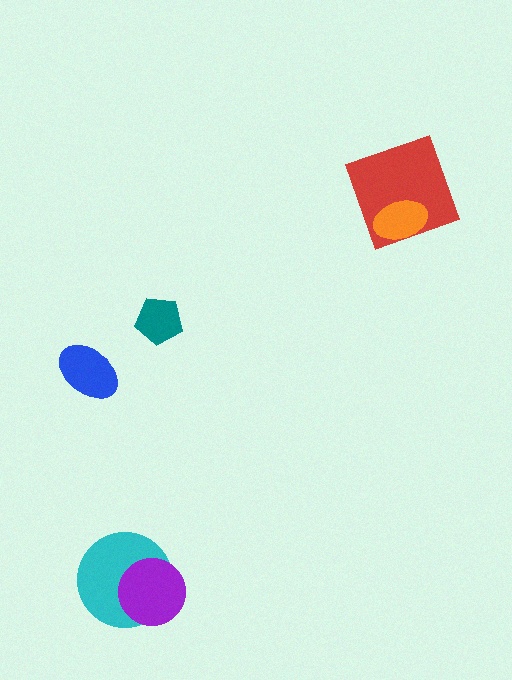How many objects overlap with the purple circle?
1 object overlaps with the purple circle.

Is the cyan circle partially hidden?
Yes, it is partially covered by another shape.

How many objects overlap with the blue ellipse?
0 objects overlap with the blue ellipse.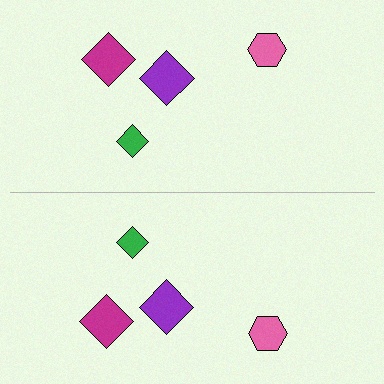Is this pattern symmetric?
Yes, this pattern has bilateral (reflection) symmetry.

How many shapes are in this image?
There are 8 shapes in this image.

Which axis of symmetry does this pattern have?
The pattern has a horizontal axis of symmetry running through the center of the image.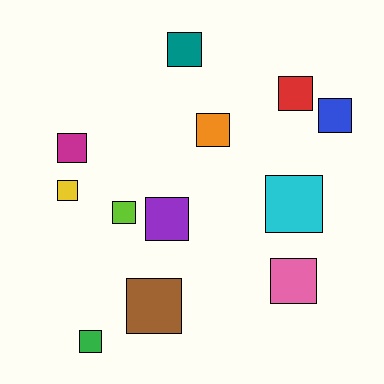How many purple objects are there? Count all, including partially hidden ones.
There is 1 purple object.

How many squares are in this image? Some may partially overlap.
There are 12 squares.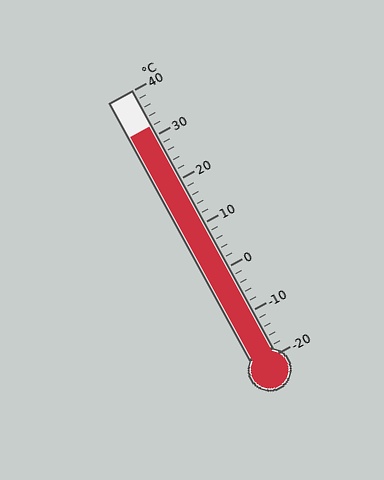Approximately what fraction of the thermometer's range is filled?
The thermometer is filled to approximately 85% of its range.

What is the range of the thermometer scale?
The thermometer scale ranges from -20°C to 40°C.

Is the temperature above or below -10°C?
The temperature is above -10°C.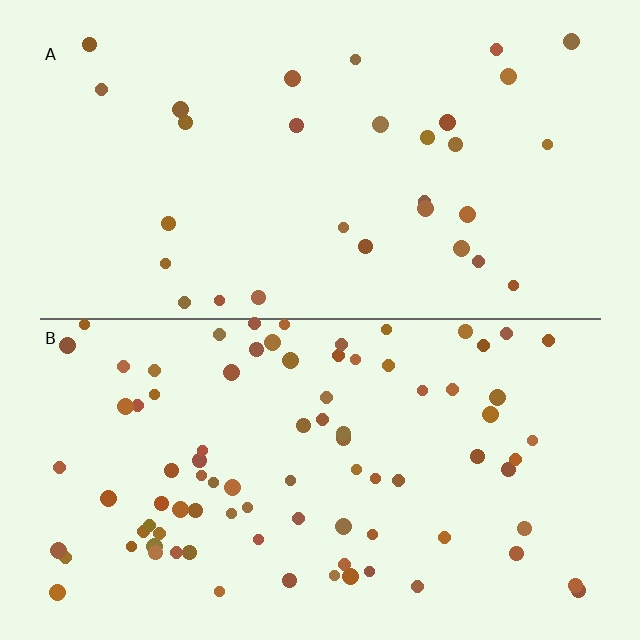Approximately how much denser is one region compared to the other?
Approximately 2.8× — region B over region A.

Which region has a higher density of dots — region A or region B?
B (the bottom).